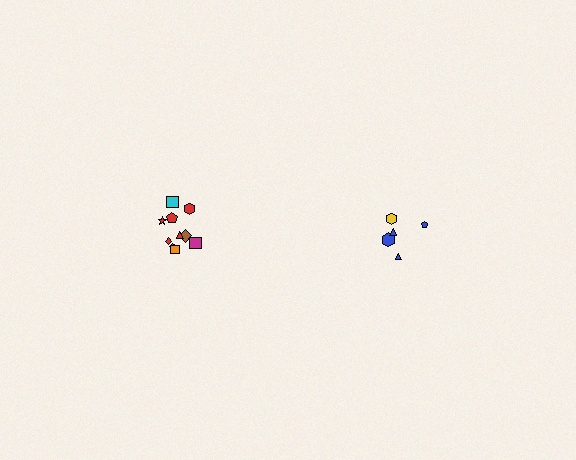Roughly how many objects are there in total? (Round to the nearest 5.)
Roughly 15 objects in total.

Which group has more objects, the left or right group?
The left group.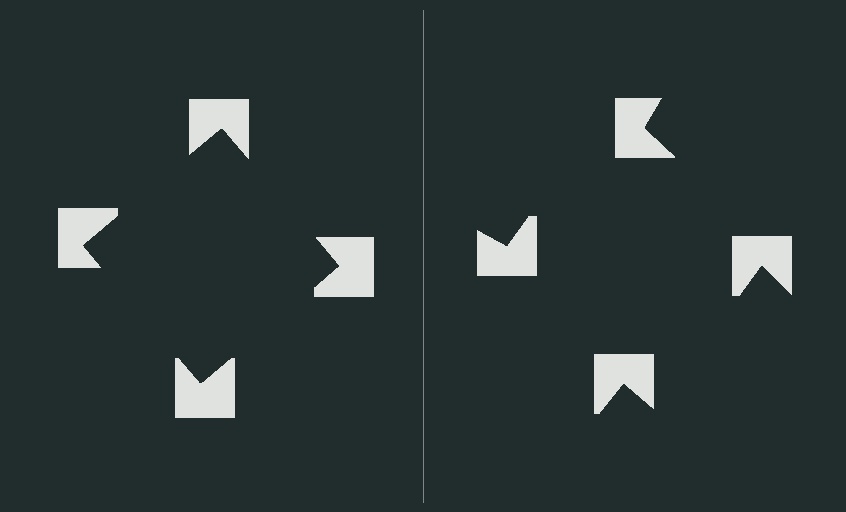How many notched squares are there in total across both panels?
8 — 4 on each side.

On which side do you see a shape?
An illusory square appears on the left side. On the right side the wedge cuts are rotated, so no coherent shape forms.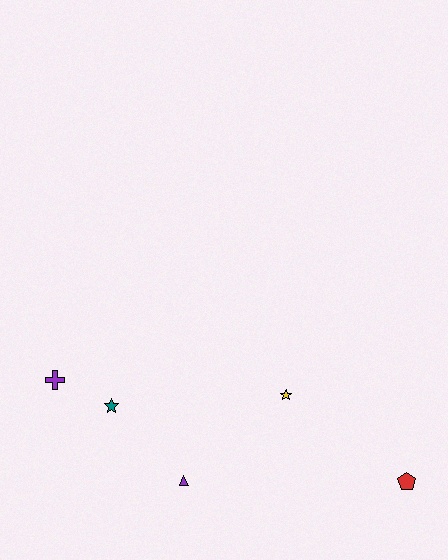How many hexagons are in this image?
There are no hexagons.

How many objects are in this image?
There are 5 objects.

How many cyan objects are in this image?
There are no cyan objects.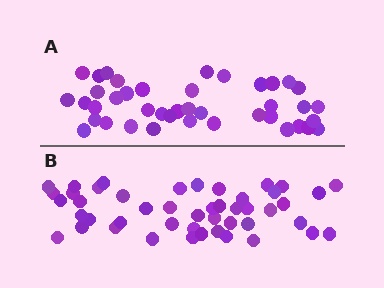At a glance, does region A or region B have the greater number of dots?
Region B (the bottom region) has more dots.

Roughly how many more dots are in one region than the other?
Region B has about 6 more dots than region A.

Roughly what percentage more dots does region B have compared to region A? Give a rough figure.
About 15% more.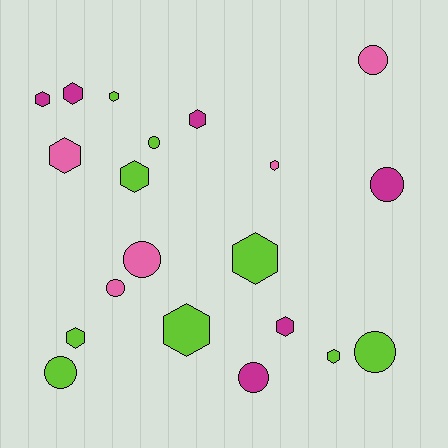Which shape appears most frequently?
Hexagon, with 12 objects.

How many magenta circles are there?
There are 2 magenta circles.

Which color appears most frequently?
Lime, with 9 objects.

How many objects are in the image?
There are 20 objects.